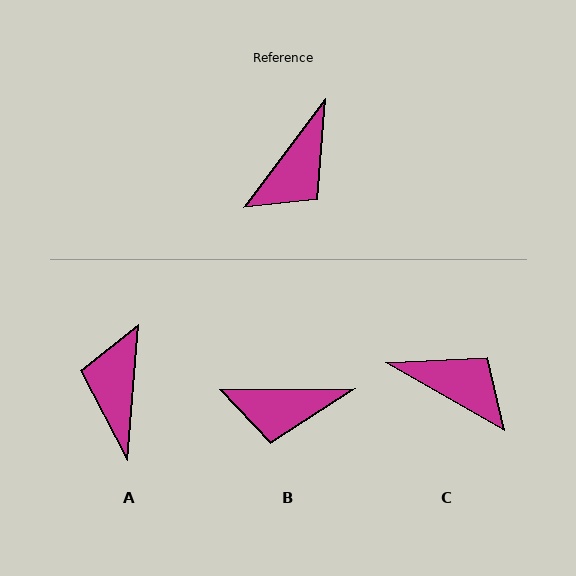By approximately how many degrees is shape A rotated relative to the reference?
Approximately 147 degrees clockwise.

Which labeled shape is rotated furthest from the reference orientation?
A, about 147 degrees away.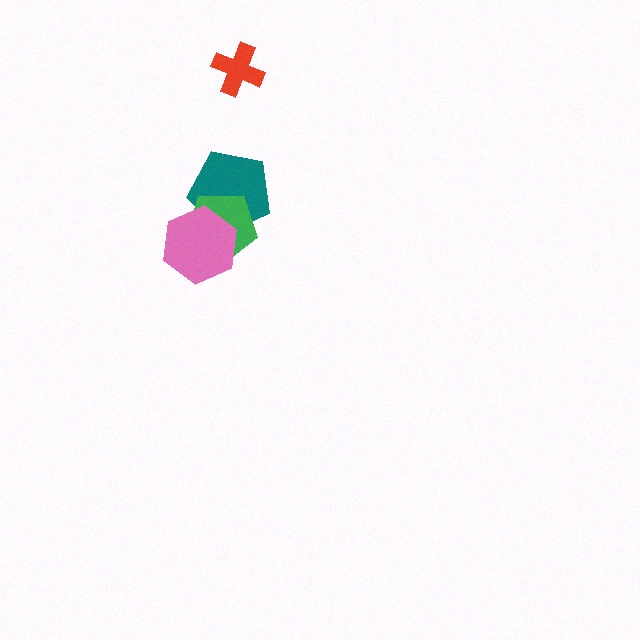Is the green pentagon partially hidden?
Yes, it is partially covered by another shape.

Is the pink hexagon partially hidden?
No, no other shape covers it.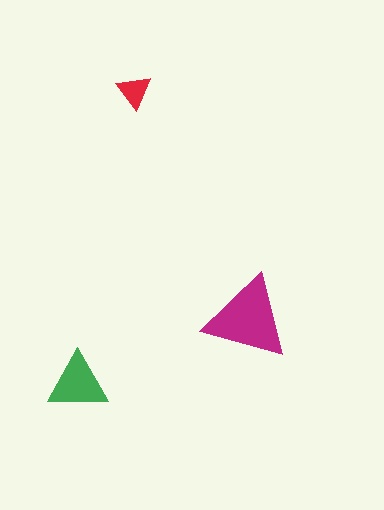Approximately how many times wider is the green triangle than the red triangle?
About 1.5 times wider.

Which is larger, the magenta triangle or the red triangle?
The magenta one.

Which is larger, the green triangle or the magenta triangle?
The magenta one.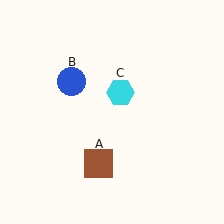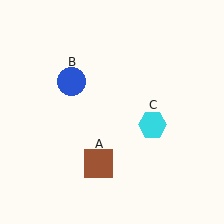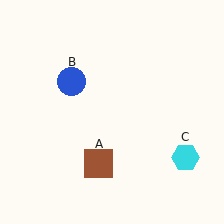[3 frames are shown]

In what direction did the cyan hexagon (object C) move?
The cyan hexagon (object C) moved down and to the right.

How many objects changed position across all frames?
1 object changed position: cyan hexagon (object C).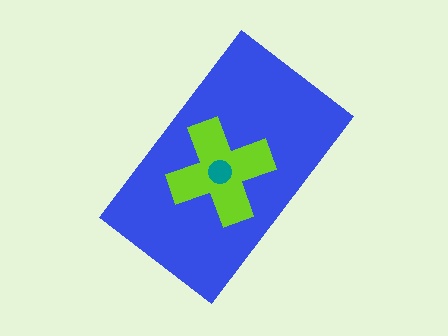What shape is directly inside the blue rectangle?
The lime cross.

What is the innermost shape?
The teal circle.